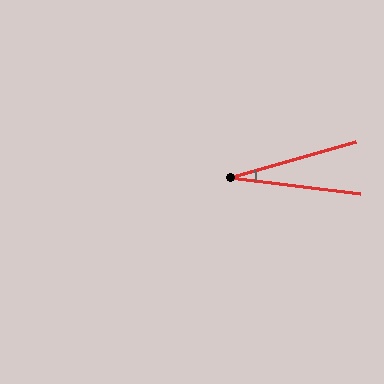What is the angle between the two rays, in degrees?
Approximately 23 degrees.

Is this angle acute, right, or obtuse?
It is acute.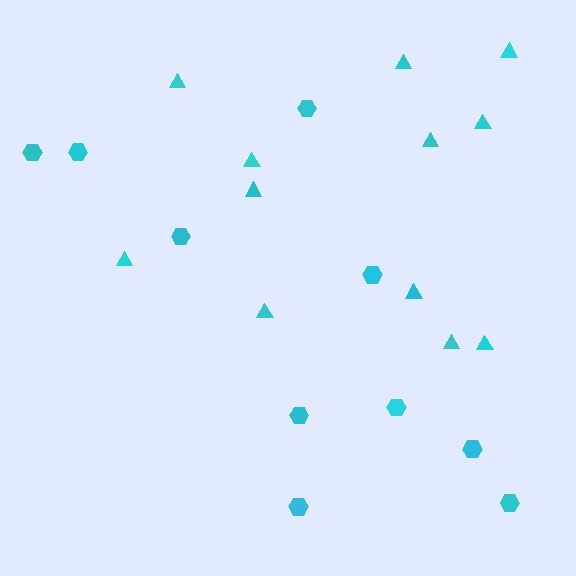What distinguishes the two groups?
There are 2 groups: one group of triangles (12) and one group of hexagons (10).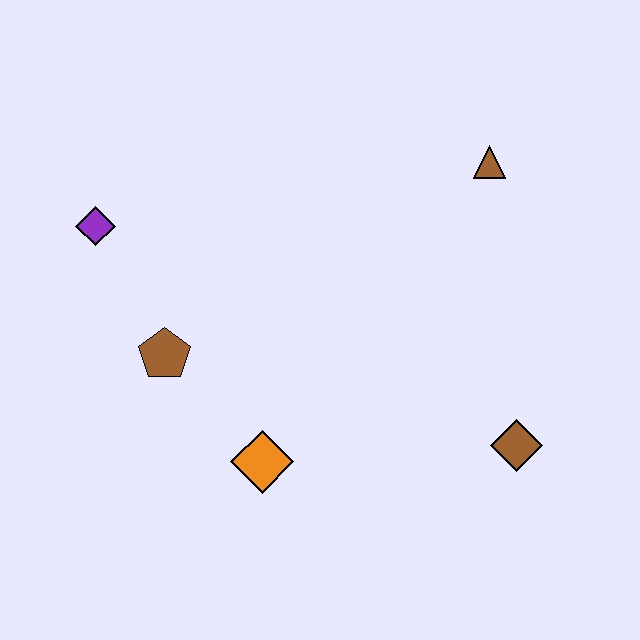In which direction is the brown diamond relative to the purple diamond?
The brown diamond is to the right of the purple diamond.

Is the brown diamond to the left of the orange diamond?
No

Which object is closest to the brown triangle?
The brown diamond is closest to the brown triangle.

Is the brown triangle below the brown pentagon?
No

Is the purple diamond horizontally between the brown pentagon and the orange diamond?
No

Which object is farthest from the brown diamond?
The purple diamond is farthest from the brown diamond.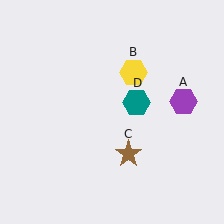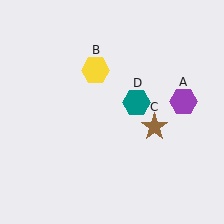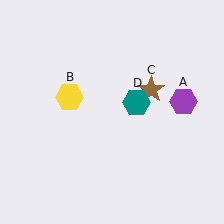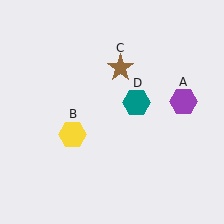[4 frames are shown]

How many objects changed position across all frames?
2 objects changed position: yellow hexagon (object B), brown star (object C).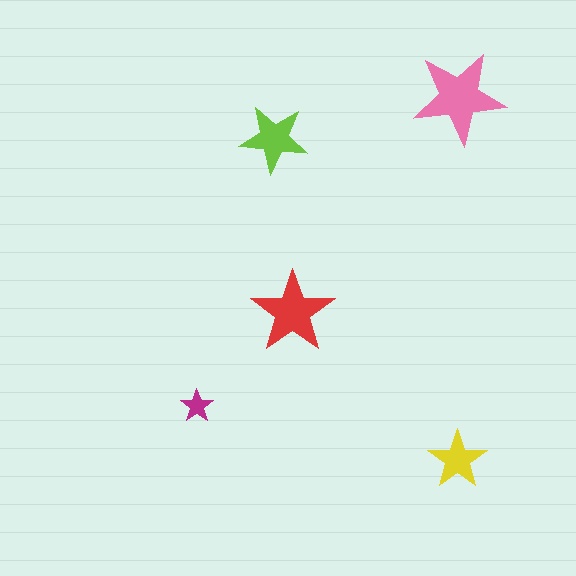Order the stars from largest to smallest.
the pink one, the red one, the lime one, the yellow one, the magenta one.